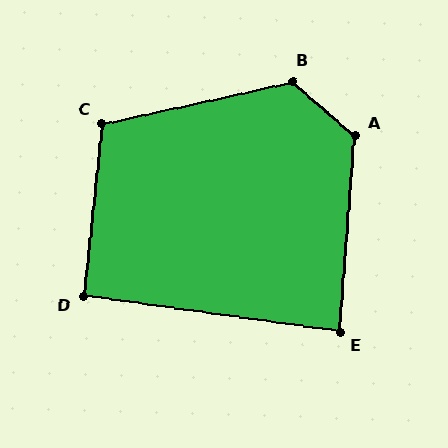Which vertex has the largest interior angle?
B, at approximately 127 degrees.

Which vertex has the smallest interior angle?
E, at approximately 87 degrees.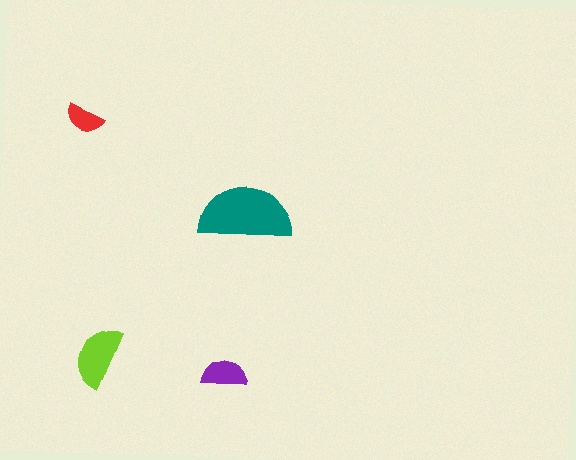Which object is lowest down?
The purple semicircle is bottommost.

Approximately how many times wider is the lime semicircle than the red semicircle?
About 1.5 times wider.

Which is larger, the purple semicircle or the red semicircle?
The purple one.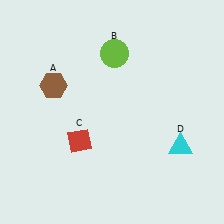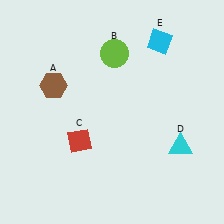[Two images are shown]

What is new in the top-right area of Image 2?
A cyan diamond (E) was added in the top-right area of Image 2.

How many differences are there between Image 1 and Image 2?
There is 1 difference between the two images.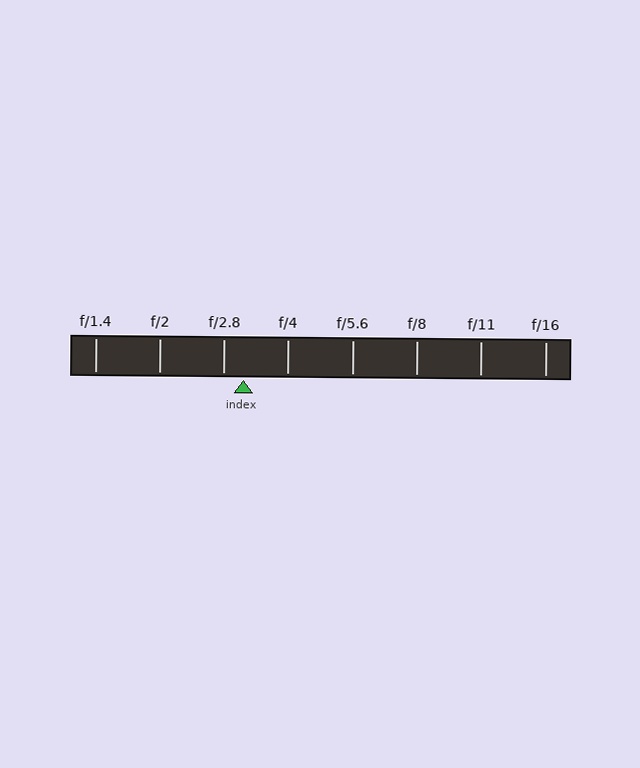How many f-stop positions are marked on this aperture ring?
There are 8 f-stop positions marked.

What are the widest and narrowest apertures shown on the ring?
The widest aperture shown is f/1.4 and the narrowest is f/16.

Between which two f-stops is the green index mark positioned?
The index mark is between f/2.8 and f/4.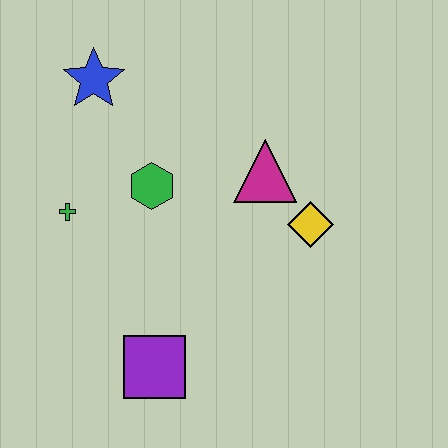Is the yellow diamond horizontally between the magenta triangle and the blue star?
No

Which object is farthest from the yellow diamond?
The blue star is farthest from the yellow diamond.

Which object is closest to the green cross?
The green hexagon is closest to the green cross.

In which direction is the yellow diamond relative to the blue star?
The yellow diamond is to the right of the blue star.